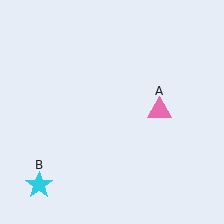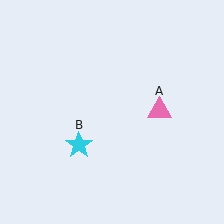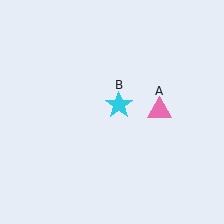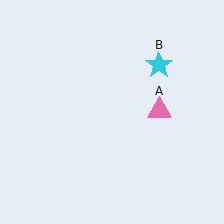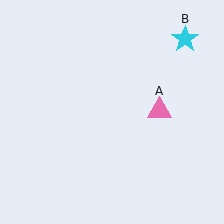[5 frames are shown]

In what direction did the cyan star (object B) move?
The cyan star (object B) moved up and to the right.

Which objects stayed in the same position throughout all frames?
Pink triangle (object A) remained stationary.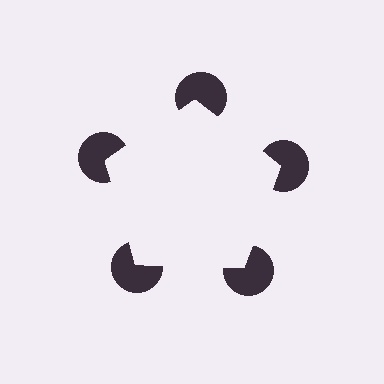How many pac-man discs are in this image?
There are 5 — one at each vertex of the illusory pentagon.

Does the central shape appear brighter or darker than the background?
It typically appears slightly brighter than the background, even though no actual brightness change is drawn.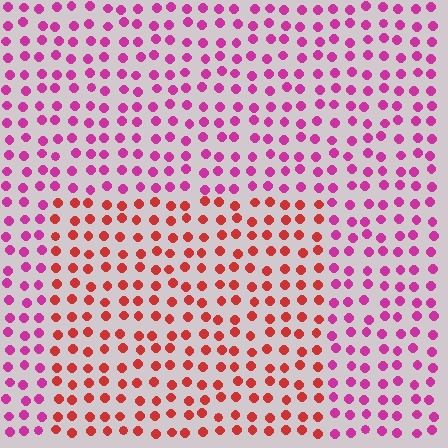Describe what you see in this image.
The image is filled with small magenta elements in a uniform arrangement. A rectangle-shaped region is visible where the elements are tinted to a slightly different hue, forming a subtle color boundary.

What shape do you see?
I see a rectangle.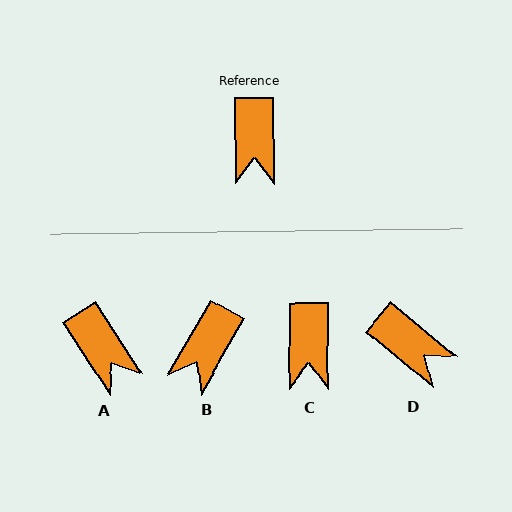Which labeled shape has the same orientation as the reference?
C.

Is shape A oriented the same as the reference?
No, it is off by about 33 degrees.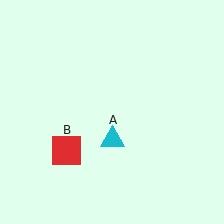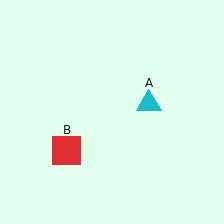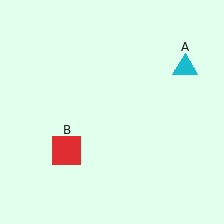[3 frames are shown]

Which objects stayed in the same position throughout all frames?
Red square (object B) remained stationary.